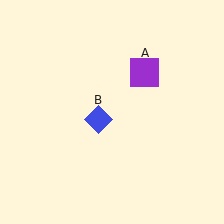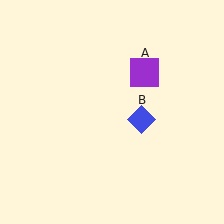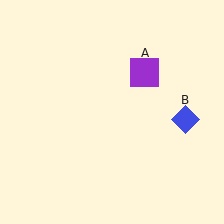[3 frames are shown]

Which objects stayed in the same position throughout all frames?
Purple square (object A) remained stationary.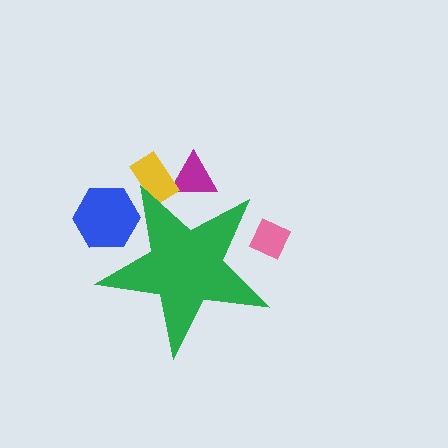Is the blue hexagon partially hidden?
Yes, the blue hexagon is partially hidden behind the green star.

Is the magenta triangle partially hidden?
Yes, the magenta triangle is partially hidden behind the green star.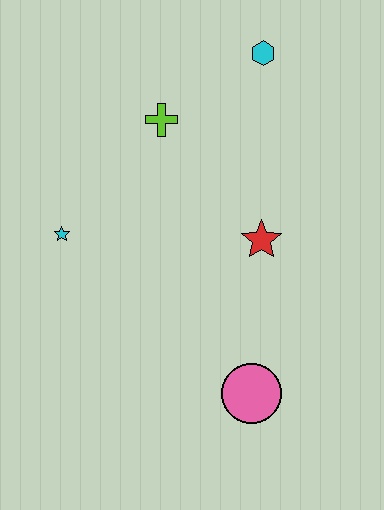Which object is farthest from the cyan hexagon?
The pink circle is farthest from the cyan hexagon.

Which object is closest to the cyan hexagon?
The lime cross is closest to the cyan hexagon.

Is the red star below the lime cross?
Yes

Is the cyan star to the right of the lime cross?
No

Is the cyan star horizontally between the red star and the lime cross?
No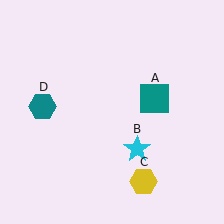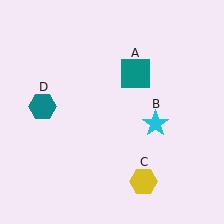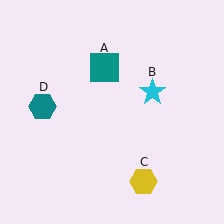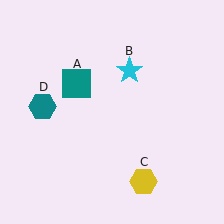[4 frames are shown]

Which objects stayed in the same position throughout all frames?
Yellow hexagon (object C) and teal hexagon (object D) remained stationary.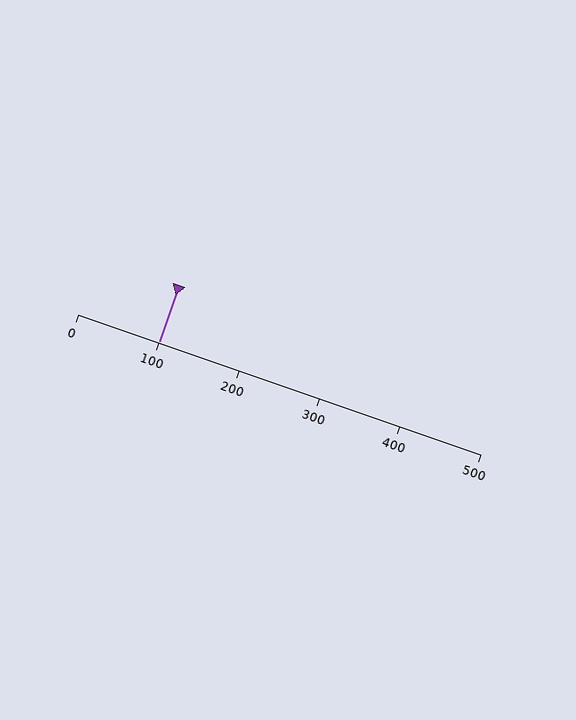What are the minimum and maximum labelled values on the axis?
The axis runs from 0 to 500.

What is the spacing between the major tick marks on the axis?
The major ticks are spaced 100 apart.